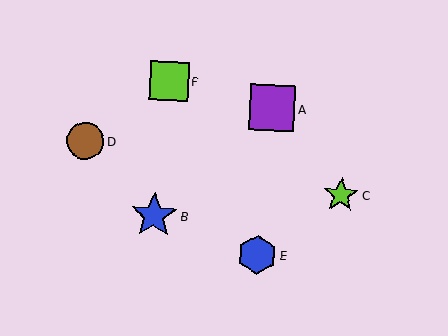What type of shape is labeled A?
Shape A is a purple square.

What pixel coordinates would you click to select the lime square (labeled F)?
Click at (169, 81) to select the lime square F.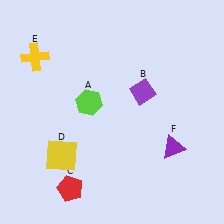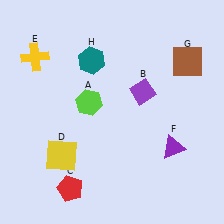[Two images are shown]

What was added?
A brown square (G), a teal hexagon (H) were added in Image 2.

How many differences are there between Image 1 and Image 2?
There are 2 differences between the two images.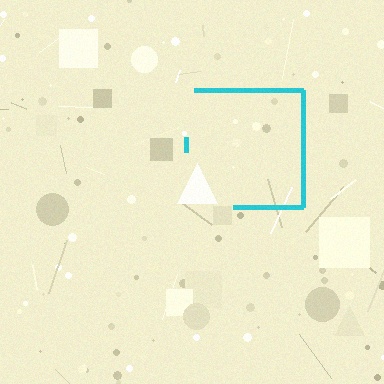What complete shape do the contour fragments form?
The contour fragments form a square.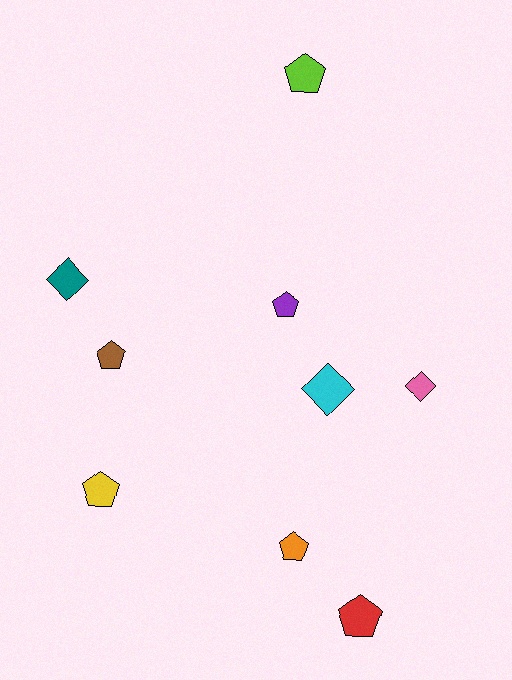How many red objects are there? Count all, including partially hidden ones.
There is 1 red object.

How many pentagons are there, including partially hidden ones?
There are 6 pentagons.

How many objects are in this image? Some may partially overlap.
There are 9 objects.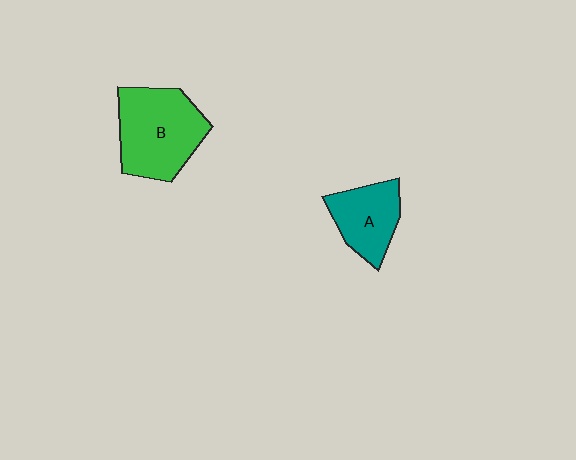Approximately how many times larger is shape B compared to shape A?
Approximately 1.6 times.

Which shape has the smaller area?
Shape A (teal).